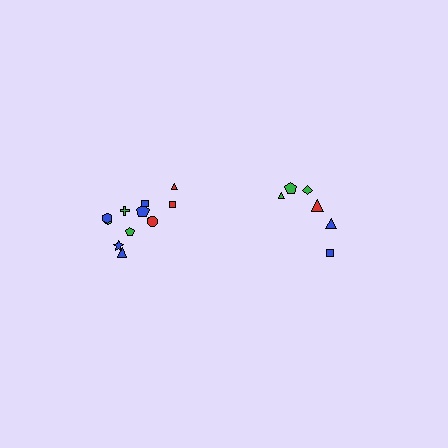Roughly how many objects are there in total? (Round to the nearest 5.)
Roughly 20 objects in total.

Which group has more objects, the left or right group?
The left group.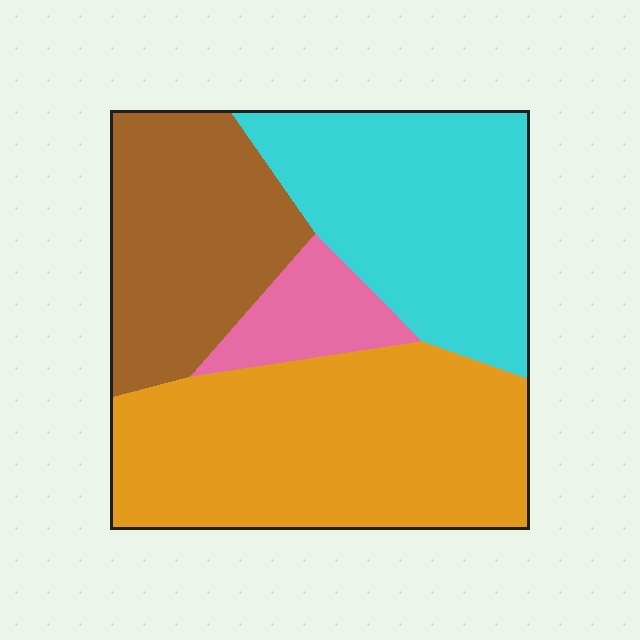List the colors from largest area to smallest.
From largest to smallest: orange, cyan, brown, pink.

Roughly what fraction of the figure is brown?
Brown covers about 25% of the figure.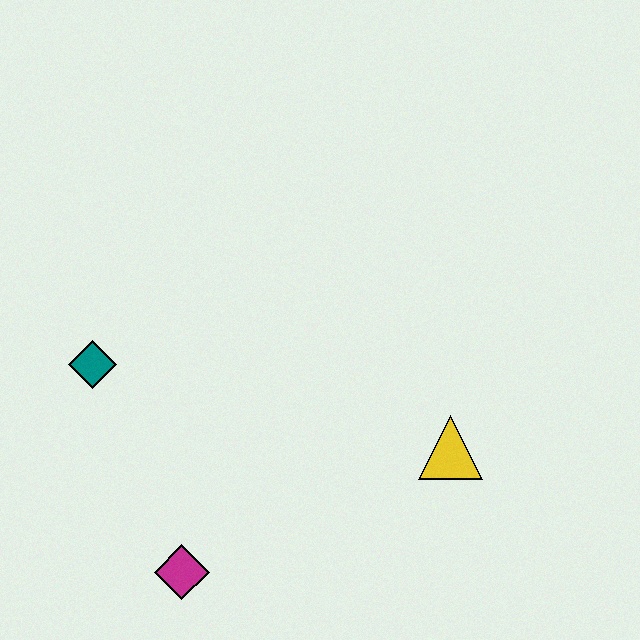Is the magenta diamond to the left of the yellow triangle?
Yes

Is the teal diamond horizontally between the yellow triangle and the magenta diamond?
No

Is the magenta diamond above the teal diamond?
No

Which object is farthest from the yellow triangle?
The teal diamond is farthest from the yellow triangle.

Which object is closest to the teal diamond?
The magenta diamond is closest to the teal diamond.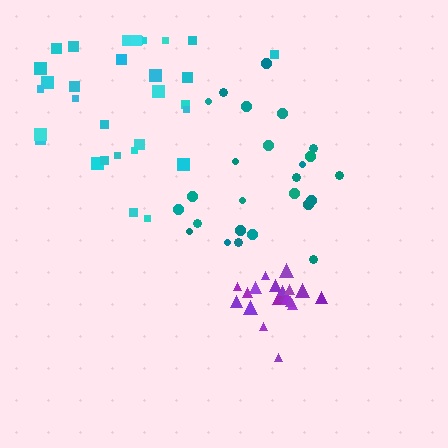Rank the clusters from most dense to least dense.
purple, teal, cyan.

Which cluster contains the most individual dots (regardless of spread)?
Cyan (32).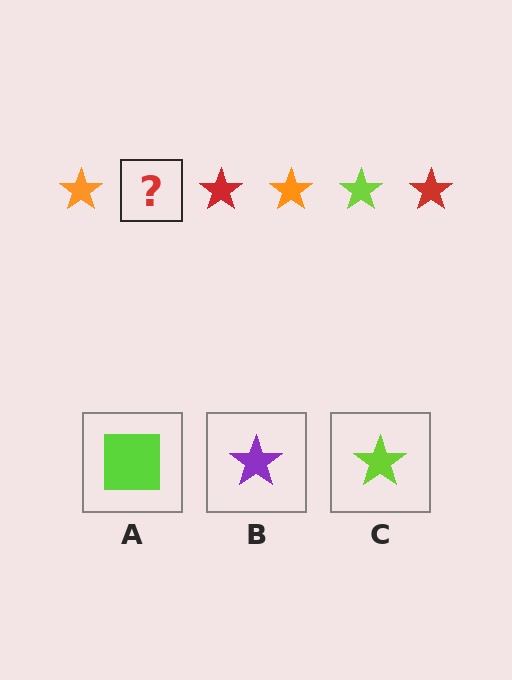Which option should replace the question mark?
Option C.